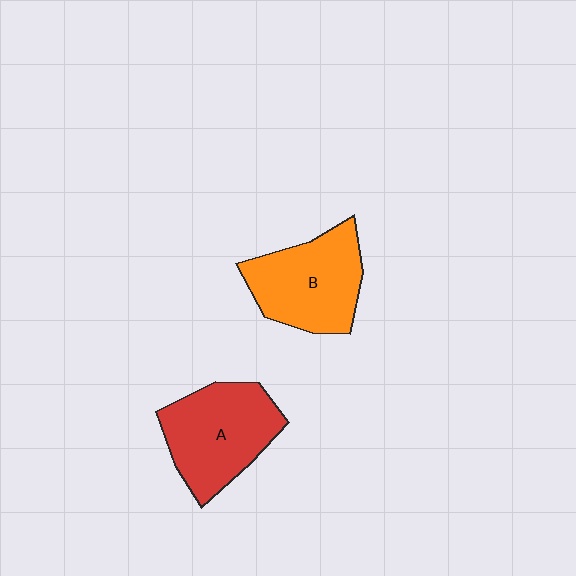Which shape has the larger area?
Shape A (red).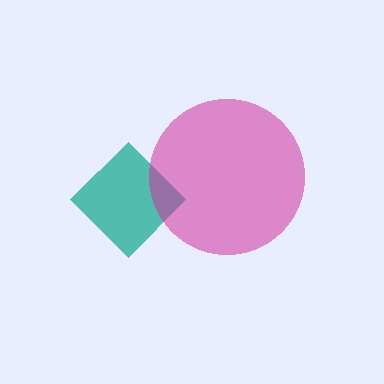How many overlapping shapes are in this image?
There are 2 overlapping shapes in the image.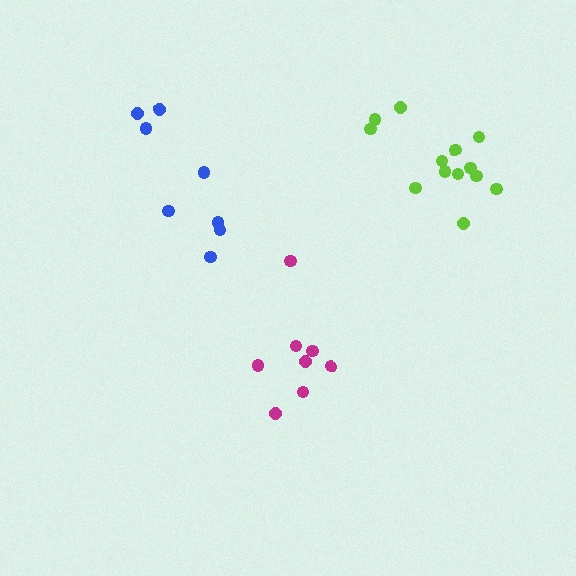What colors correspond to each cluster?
The clusters are colored: magenta, blue, lime.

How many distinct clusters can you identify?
There are 3 distinct clusters.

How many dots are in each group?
Group 1: 8 dots, Group 2: 8 dots, Group 3: 13 dots (29 total).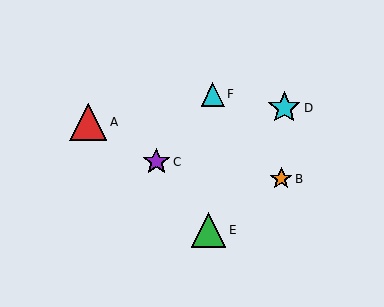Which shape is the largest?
The red triangle (labeled A) is the largest.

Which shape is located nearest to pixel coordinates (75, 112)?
The red triangle (labeled A) at (88, 122) is nearest to that location.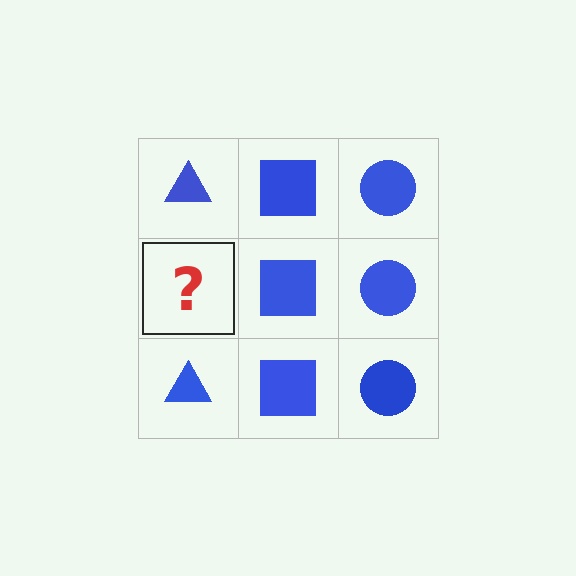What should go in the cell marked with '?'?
The missing cell should contain a blue triangle.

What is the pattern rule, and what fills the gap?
The rule is that each column has a consistent shape. The gap should be filled with a blue triangle.